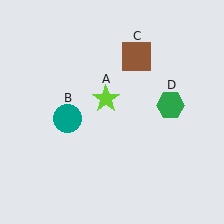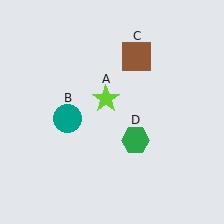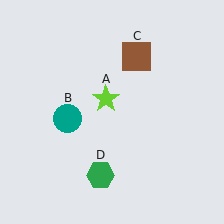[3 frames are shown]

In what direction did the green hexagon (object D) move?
The green hexagon (object D) moved down and to the left.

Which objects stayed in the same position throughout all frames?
Lime star (object A) and teal circle (object B) and brown square (object C) remained stationary.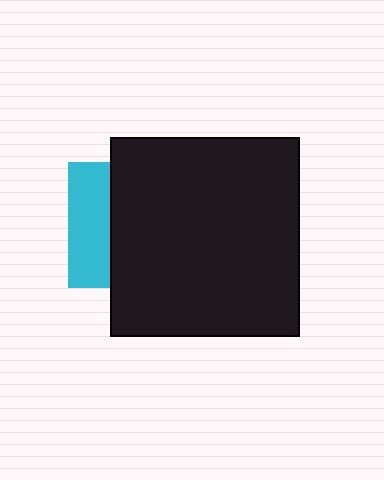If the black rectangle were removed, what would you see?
You would see the complete cyan square.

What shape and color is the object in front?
The object in front is a black rectangle.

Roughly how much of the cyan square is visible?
A small part of it is visible (roughly 33%).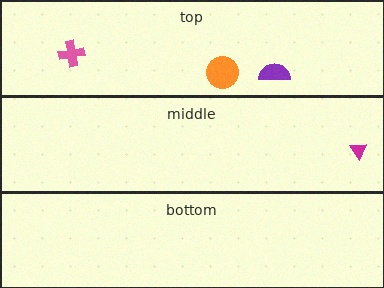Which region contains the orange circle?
The top region.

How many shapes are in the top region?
3.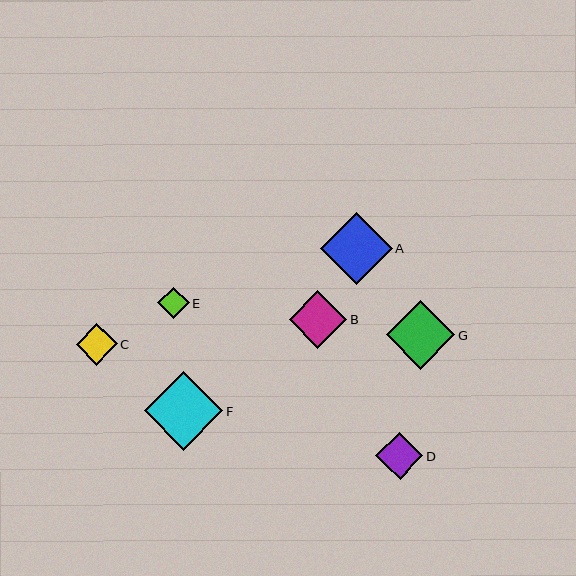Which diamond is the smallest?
Diamond E is the smallest with a size of approximately 32 pixels.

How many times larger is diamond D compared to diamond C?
Diamond D is approximately 1.1 times the size of diamond C.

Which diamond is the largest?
Diamond F is the largest with a size of approximately 79 pixels.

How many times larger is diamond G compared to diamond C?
Diamond G is approximately 1.7 times the size of diamond C.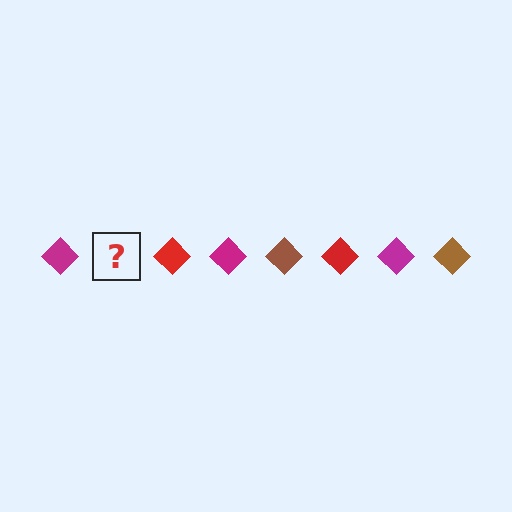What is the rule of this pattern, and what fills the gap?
The rule is that the pattern cycles through magenta, brown, red diamonds. The gap should be filled with a brown diamond.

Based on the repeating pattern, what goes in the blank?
The blank should be a brown diamond.